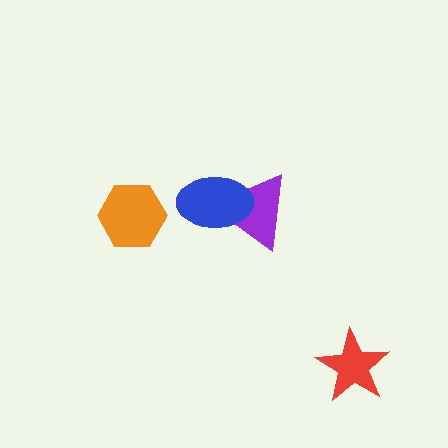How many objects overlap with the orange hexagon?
0 objects overlap with the orange hexagon.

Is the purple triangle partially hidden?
Yes, it is partially covered by another shape.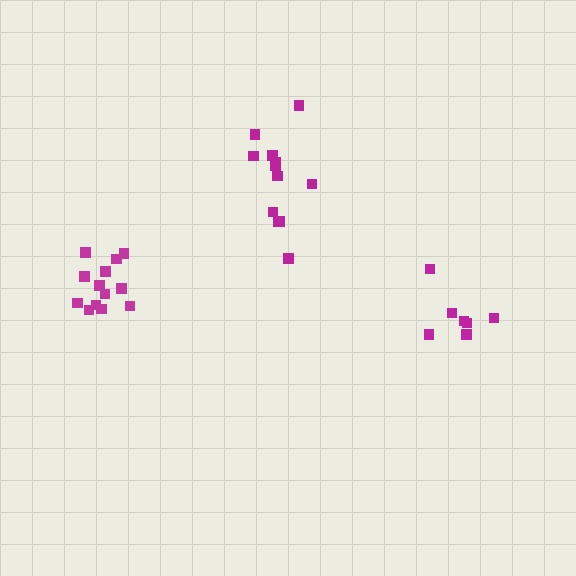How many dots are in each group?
Group 1: 12 dots, Group 2: 13 dots, Group 3: 7 dots (32 total).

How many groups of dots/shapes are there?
There are 3 groups.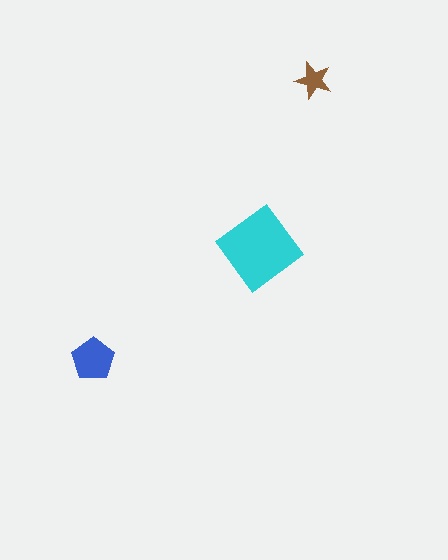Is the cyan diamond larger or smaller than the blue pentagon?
Larger.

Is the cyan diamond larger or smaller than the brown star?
Larger.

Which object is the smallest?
The brown star.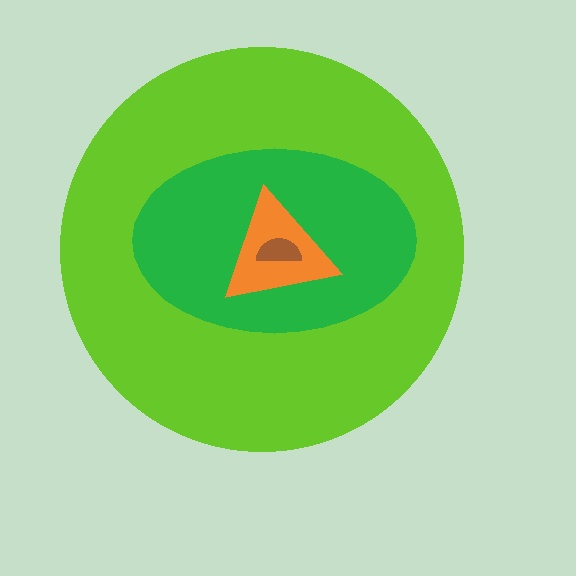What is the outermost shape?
The lime circle.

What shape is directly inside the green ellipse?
The orange triangle.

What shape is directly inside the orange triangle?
The brown semicircle.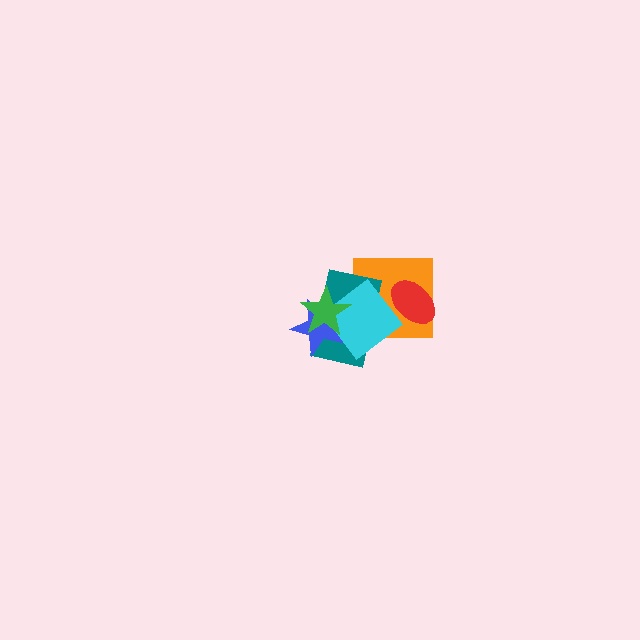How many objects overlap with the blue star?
3 objects overlap with the blue star.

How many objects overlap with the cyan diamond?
5 objects overlap with the cyan diamond.